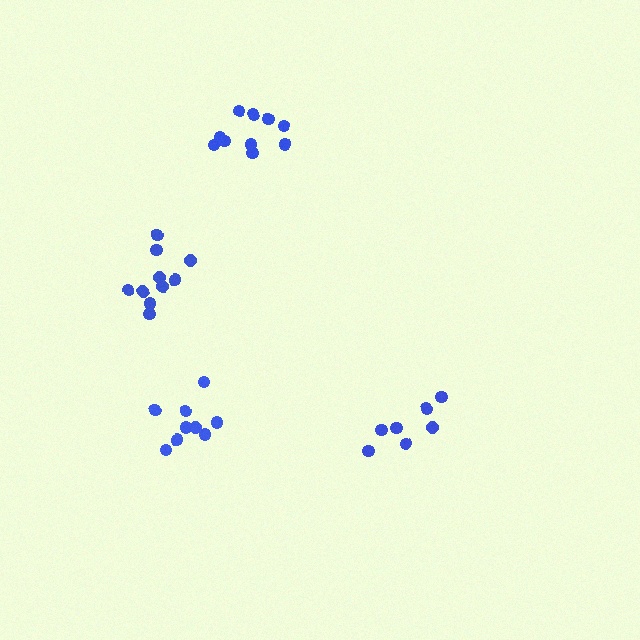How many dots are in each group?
Group 1: 10 dots, Group 2: 9 dots, Group 3: 7 dots, Group 4: 10 dots (36 total).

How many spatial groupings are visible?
There are 4 spatial groupings.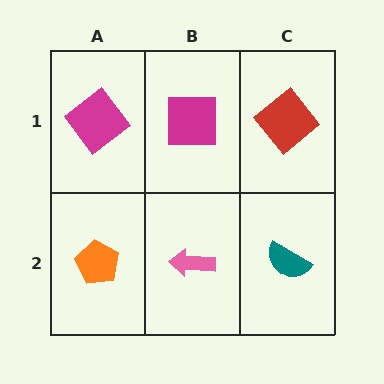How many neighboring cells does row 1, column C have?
2.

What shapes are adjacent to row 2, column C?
A red diamond (row 1, column C), a pink arrow (row 2, column B).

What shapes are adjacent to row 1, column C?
A teal semicircle (row 2, column C), a magenta square (row 1, column B).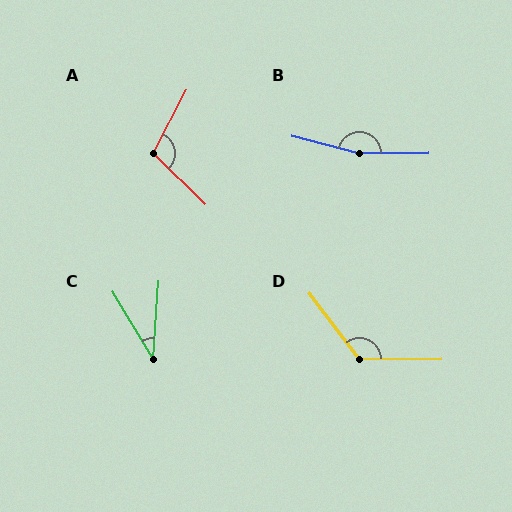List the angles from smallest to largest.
C (35°), A (107°), D (127°), B (166°).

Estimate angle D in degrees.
Approximately 127 degrees.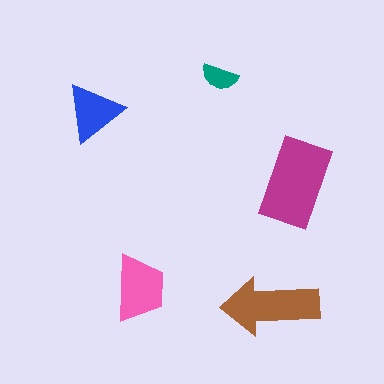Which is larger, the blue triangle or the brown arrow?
The brown arrow.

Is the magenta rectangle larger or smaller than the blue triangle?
Larger.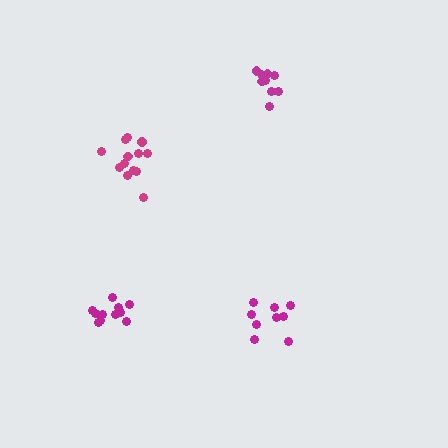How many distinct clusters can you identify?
There are 4 distinct clusters.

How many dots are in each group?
Group 1: 13 dots, Group 2: 9 dots, Group 3: 11 dots, Group 4: 9 dots (42 total).